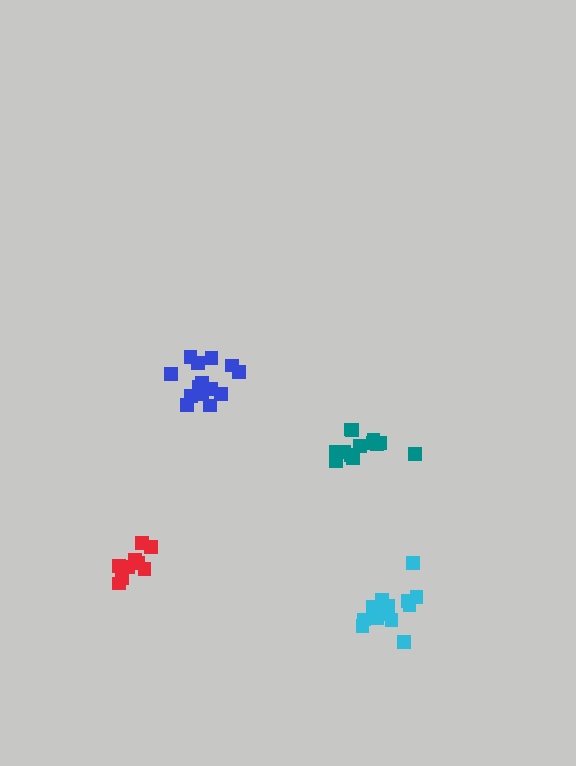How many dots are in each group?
Group 1: 11 dots, Group 2: 15 dots, Group 3: 14 dots, Group 4: 13 dots (53 total).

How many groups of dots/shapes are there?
There are 4 groups.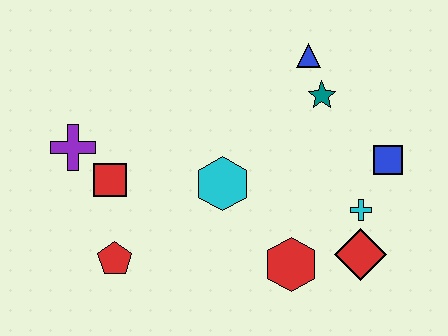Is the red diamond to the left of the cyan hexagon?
No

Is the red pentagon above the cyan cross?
No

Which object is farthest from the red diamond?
The purple cross is farthest from the red diamond.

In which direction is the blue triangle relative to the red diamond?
The blue triangle is above the red diamond.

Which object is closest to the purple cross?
The red square is closest to the purple cross.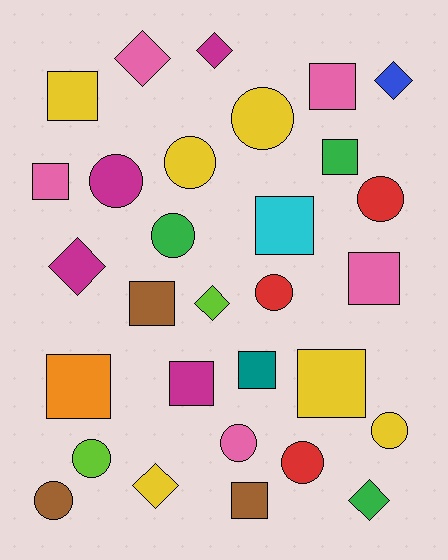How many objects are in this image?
There are 30 objects.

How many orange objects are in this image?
There is 1 orange object.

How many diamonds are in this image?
There are 7 diamonds.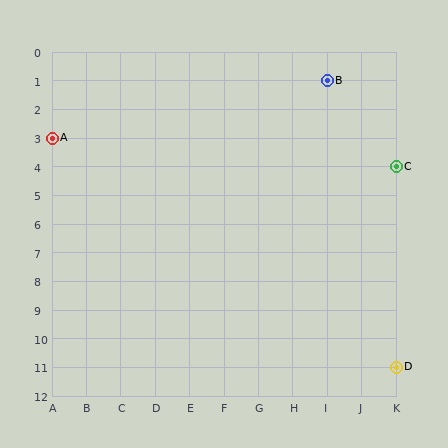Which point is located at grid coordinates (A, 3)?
Point A is at (A, 3).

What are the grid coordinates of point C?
Point C is at grid coordinates (K, 4).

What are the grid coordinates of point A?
Point A is at grid coordinates (A, 3).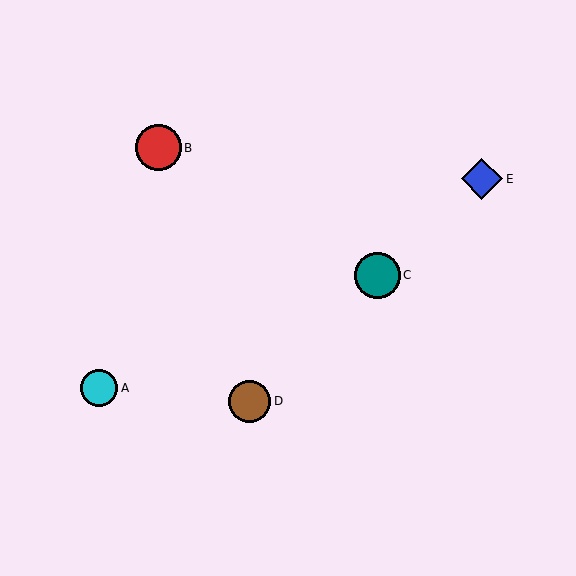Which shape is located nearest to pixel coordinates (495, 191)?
The blue diamond (labeled E) at (482, 179) is nearest to that location.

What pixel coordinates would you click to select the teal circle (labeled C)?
Click at (377, 275) to select the teal circle C.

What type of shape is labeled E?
Shape E is a blue diamond.